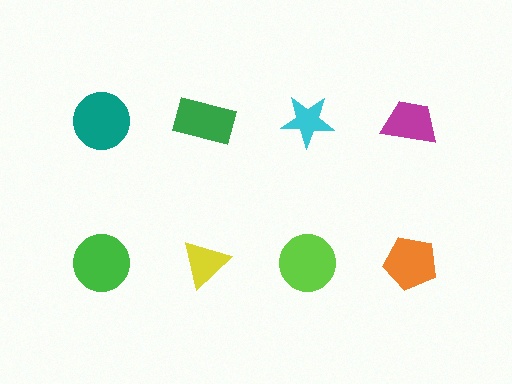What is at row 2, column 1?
A green circle.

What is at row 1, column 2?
A green rectangle.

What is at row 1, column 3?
A cyan star.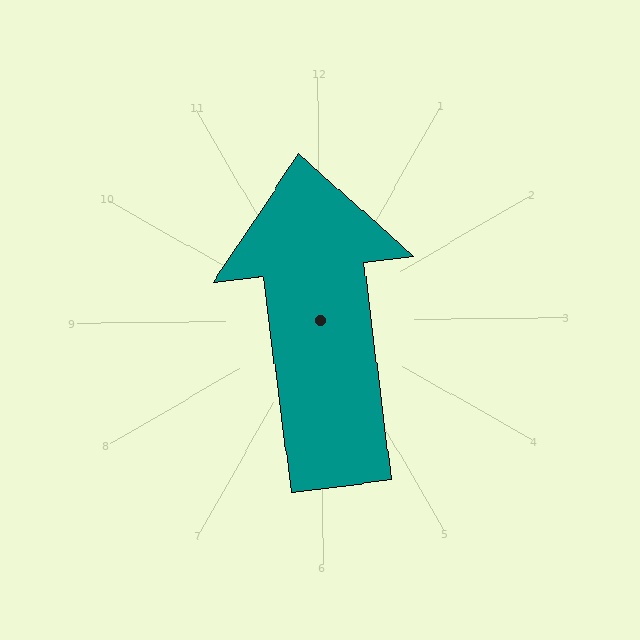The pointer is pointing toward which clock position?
Roughly 12 o'clock.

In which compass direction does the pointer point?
North.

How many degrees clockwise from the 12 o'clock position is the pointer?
Approximately 353 degrees.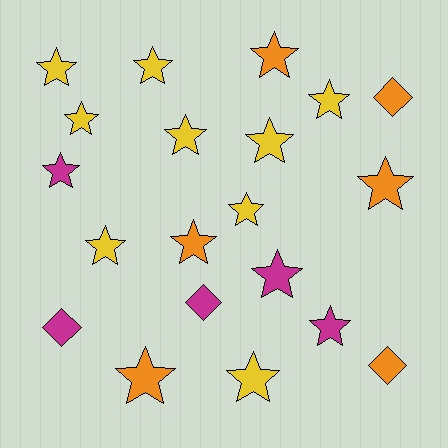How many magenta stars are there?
There are 3 magenta stars.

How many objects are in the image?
There are 20 objects.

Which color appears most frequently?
Yellow, with 9 objects.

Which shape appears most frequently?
Star, with 16 objects.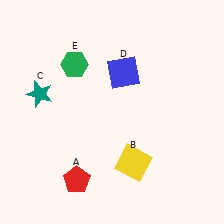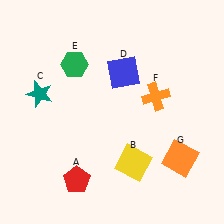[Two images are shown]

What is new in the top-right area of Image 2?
An orange cross (F) was added in the top-right area of Image 2.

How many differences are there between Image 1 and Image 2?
There are 2 differences between the two images.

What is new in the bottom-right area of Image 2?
An orange square (G) was added in the bottom-right area of Image 2.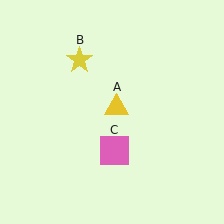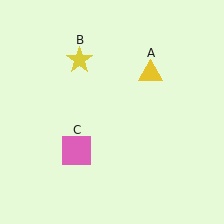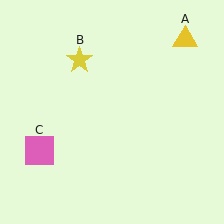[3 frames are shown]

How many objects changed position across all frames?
2 objects changed position: yellow triangle (object A), pink square (object C).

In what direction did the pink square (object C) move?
The pink square (object C) moved left.